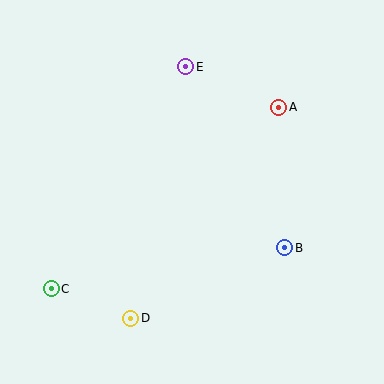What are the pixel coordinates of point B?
Point B is at (285, 248).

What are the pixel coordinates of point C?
Point C is at (51, 289).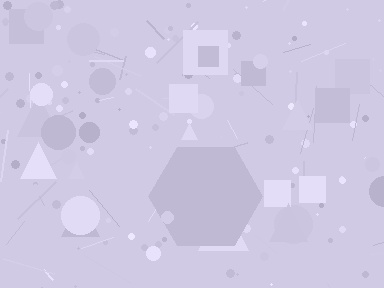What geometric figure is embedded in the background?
A hexagon is embedded in the background.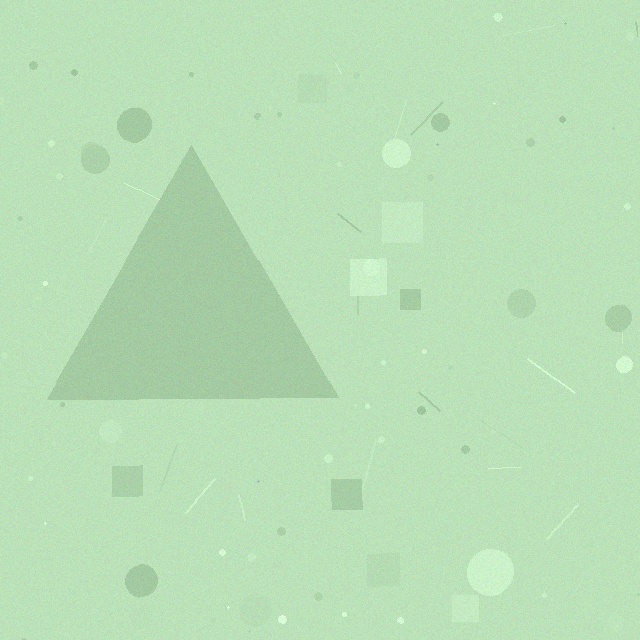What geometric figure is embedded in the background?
A triangle is embedded in the background.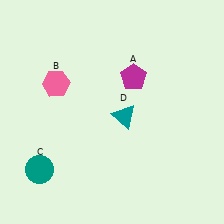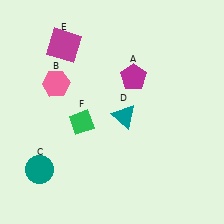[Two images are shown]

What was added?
A magenta square (E), a green diamond (F) were added in Image 2.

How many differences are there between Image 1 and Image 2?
There are 2 differences between the two images.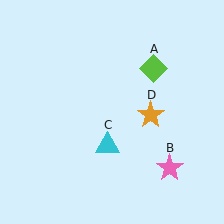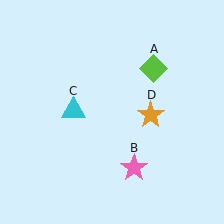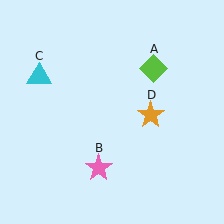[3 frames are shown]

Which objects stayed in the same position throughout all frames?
Lime diamond (object A) and orange star (object D) remained stationary.